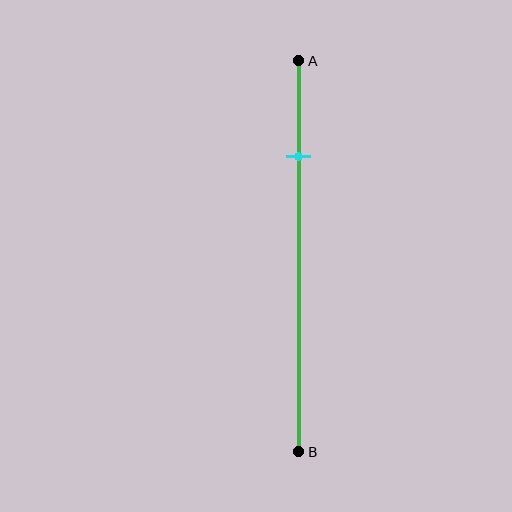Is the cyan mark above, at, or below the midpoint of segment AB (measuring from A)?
The cyan mark is above the midpoint of segment AB.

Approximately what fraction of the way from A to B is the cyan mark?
The cyan mark is approximately 25% of the way from A to B.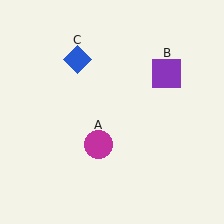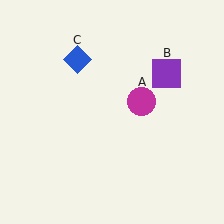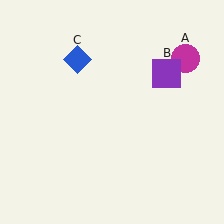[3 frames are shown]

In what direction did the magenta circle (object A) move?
The magenta circle (object A) moved up and to the right.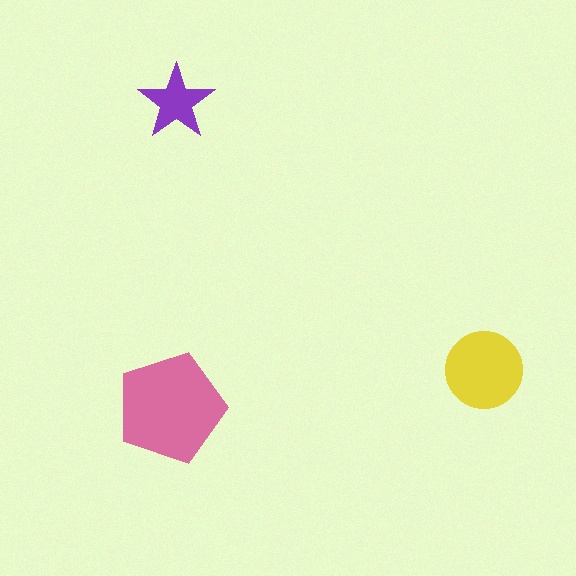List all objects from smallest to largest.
The purple star, the yellow circle, the pink pentagon.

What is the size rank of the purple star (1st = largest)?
3rd.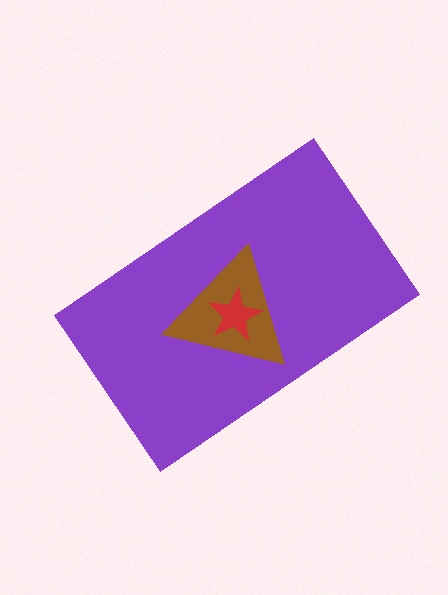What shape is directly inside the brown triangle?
The red star.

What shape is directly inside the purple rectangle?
The brown triangle.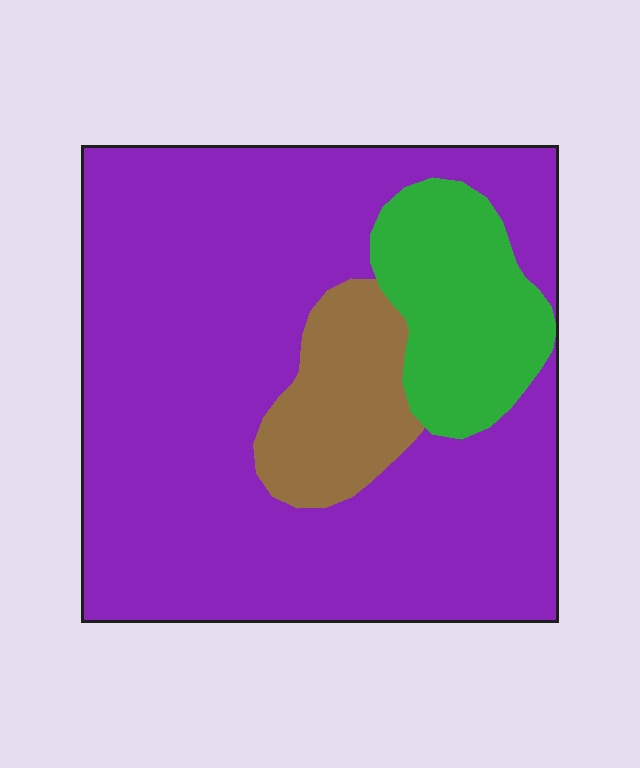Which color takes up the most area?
Purple, at roughly 75%.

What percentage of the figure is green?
Green takes up less than a sixth of the figure.